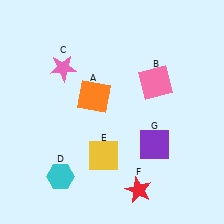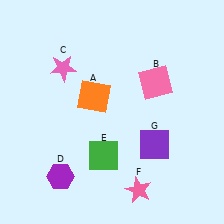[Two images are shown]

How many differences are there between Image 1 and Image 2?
There are 3 differences between the two images.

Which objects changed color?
D changed from cyan to purple. E changed from yellow to green. F changed from red to pink.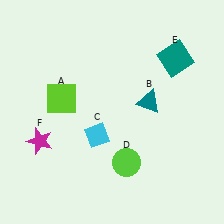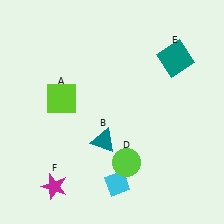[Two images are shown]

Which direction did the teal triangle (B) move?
The teal triangle (B) moved left.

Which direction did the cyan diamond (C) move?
The cyan diamond (C) moved down.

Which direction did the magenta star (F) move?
The magenta star (F) moved down.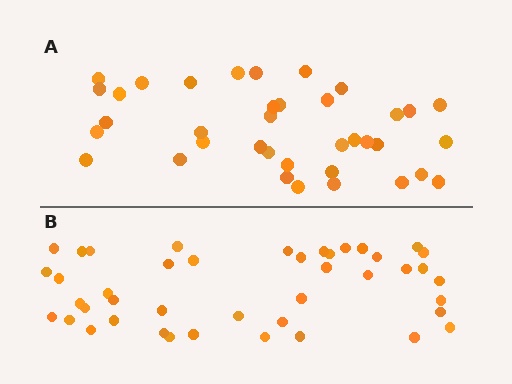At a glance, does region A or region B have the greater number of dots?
Region B (the bottom region) has more dots.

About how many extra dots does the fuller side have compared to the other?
Region B has about 6 more dots than region A.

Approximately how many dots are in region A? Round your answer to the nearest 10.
About 40 dots. (The exact count is 37, which rounds to 40.)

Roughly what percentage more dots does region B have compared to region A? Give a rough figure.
About 15% more.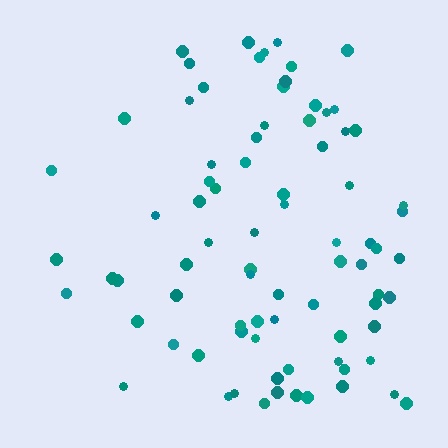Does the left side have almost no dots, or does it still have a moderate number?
Still a moderate number, just noticeably fewer than the right.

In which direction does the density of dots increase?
From left to right, with the right side densest.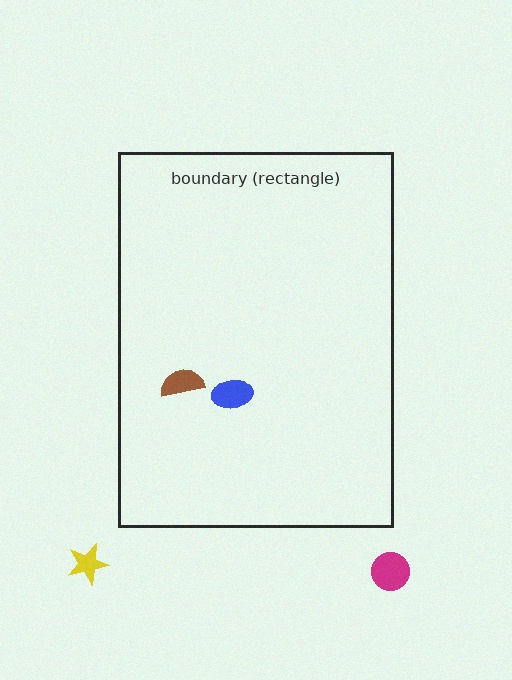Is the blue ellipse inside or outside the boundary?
Inside.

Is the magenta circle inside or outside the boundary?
Outside.